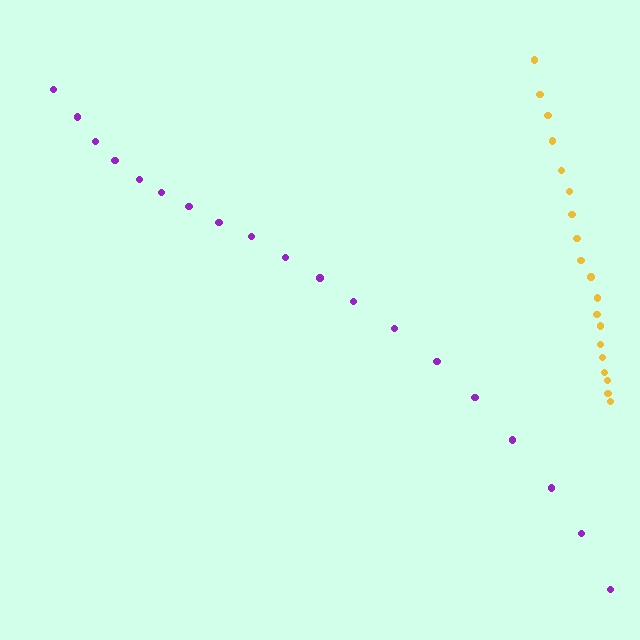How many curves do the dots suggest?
There are 2 distinct paths.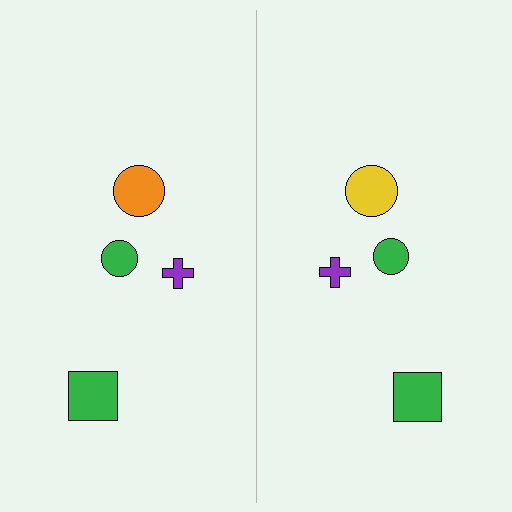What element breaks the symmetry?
The yellow circle on the right side breaks the symmetry — its mirror counterpart is orange.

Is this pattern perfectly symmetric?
No, the pattern is not perfectly symmetric. The yellow circle on the right side breaks the symmetry — its mirror counterpart is orange.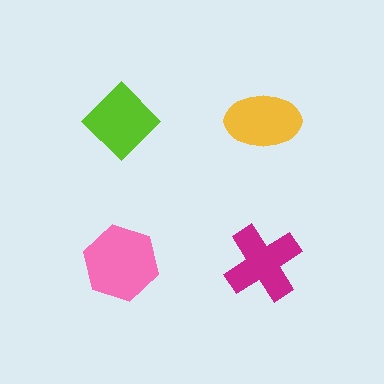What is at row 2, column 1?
A pink hexagon.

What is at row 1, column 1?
A lime diamond.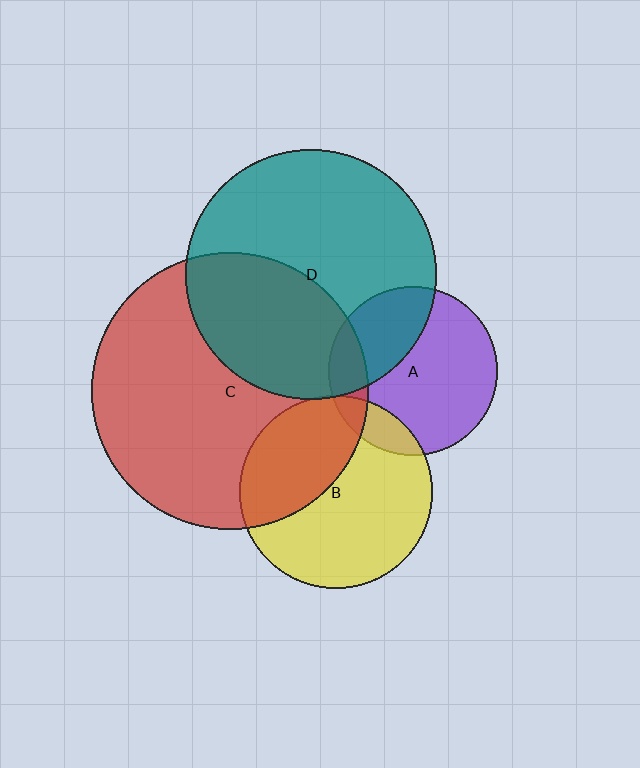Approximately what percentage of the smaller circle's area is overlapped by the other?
Approximately 15%.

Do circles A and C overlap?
Yes.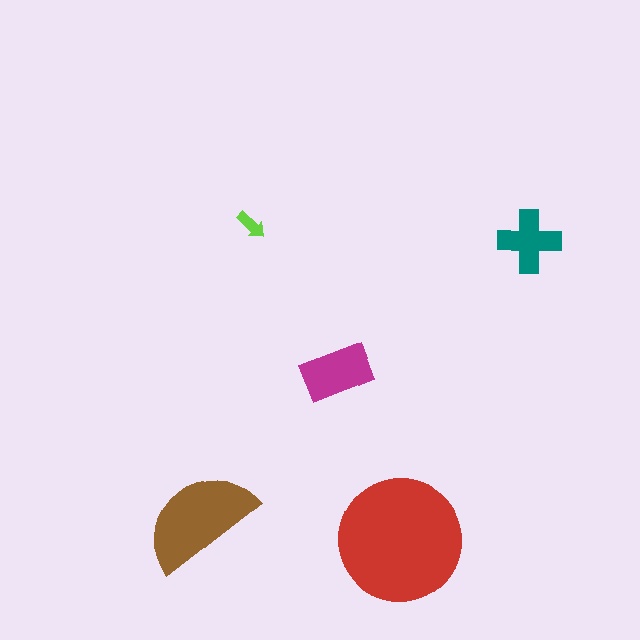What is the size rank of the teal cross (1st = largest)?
4th.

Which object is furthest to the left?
The brown semicircle is leftmost.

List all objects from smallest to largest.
The lime arrow, the teal cross, the magenta rectangle, the brown semicircle, the red circle.